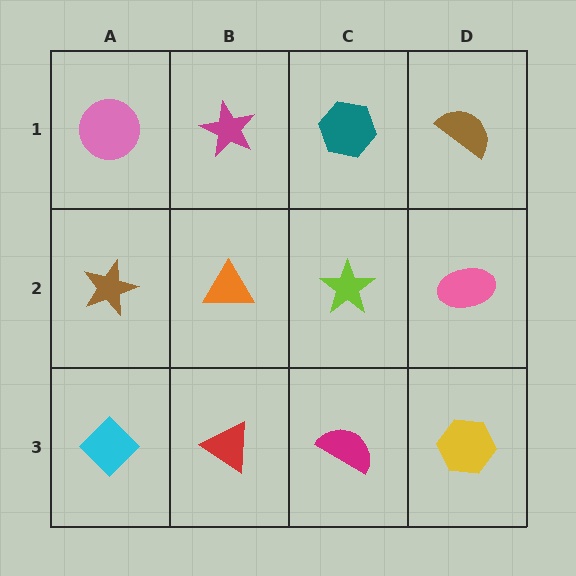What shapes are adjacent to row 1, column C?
A lime star (row 2, column C), a magenta star (row 1, column B), a brown semicircle (row 1, column D).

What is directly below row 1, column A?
A brown star.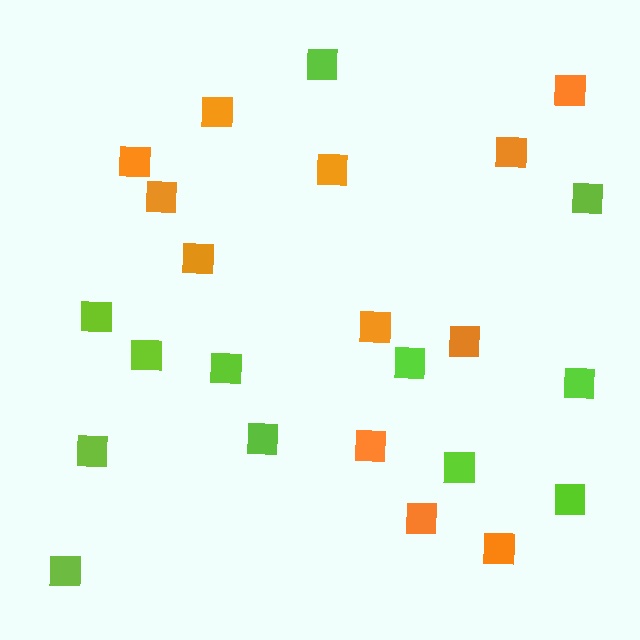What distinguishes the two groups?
There are 2 groups: one group of orange squares (12) and one group of lime squares (12).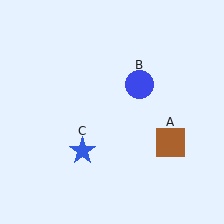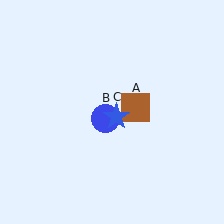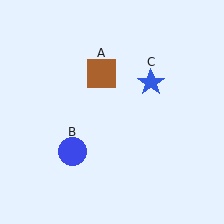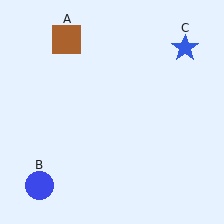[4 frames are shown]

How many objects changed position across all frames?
3 objects changed position: brown square (object A), blue circle (object B), blue star (object C).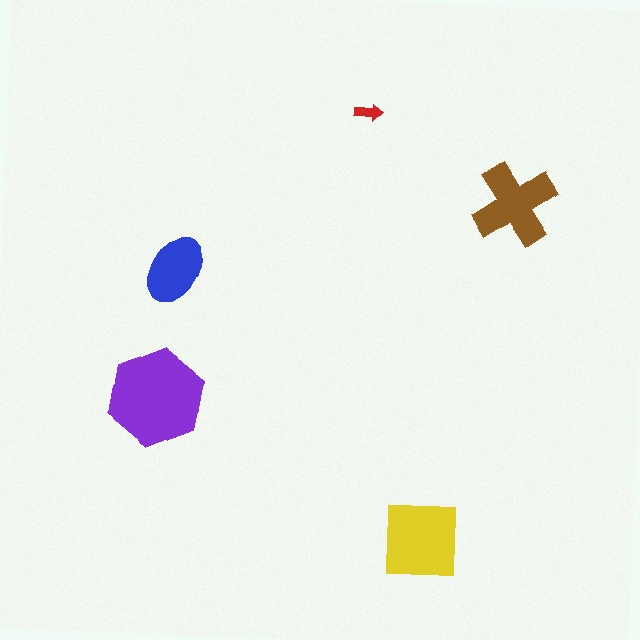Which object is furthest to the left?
The purple hexagon is leftmost.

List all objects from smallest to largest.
The red arrow, the blue ellipse, the brown cross, the yellow square, the purple hexagon.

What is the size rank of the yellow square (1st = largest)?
2nd.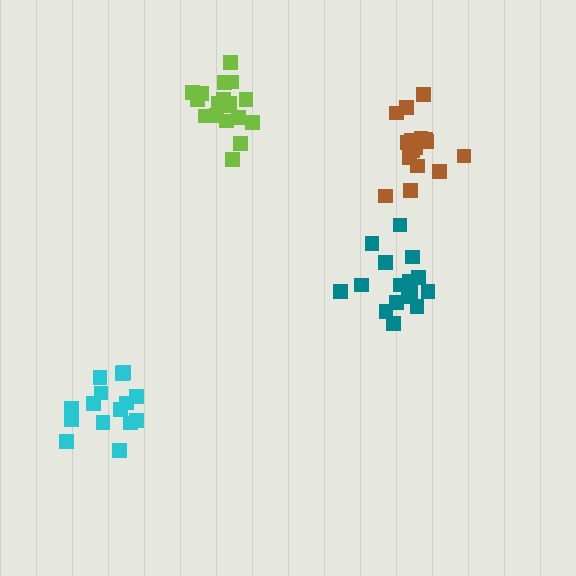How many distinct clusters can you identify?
There are 4 distinct clusters.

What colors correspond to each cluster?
The clusters are colored: cyan, brown, lime, teal.